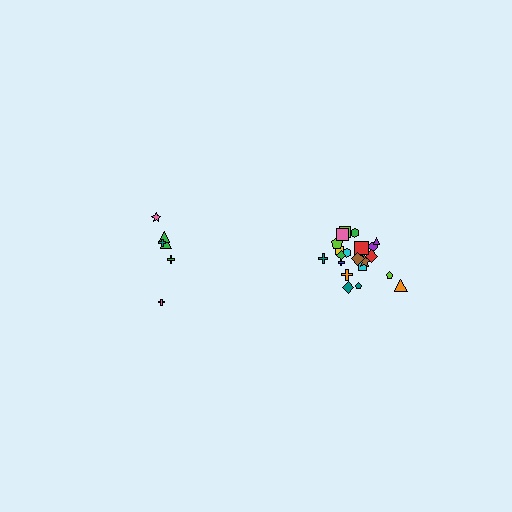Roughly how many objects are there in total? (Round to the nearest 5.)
Roughly 30 objects in total.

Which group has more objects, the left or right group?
The right group.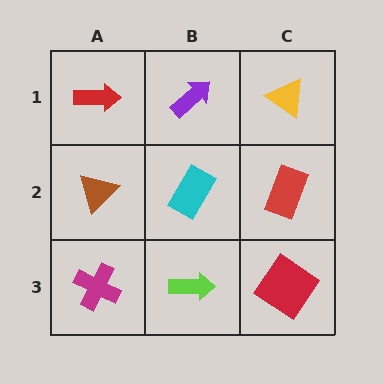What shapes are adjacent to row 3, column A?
A brown triangle (row 2, column A), a lime arrow (row 3, column B).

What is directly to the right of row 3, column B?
A red diamond.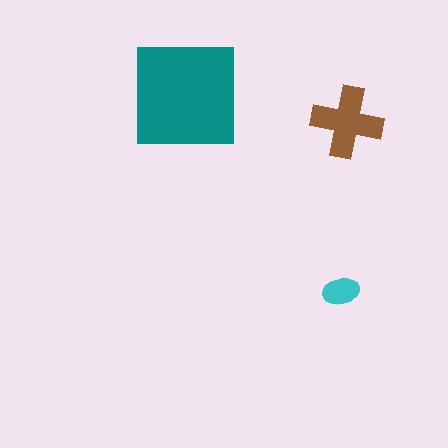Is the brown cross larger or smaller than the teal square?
Smaller.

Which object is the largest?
The teal square.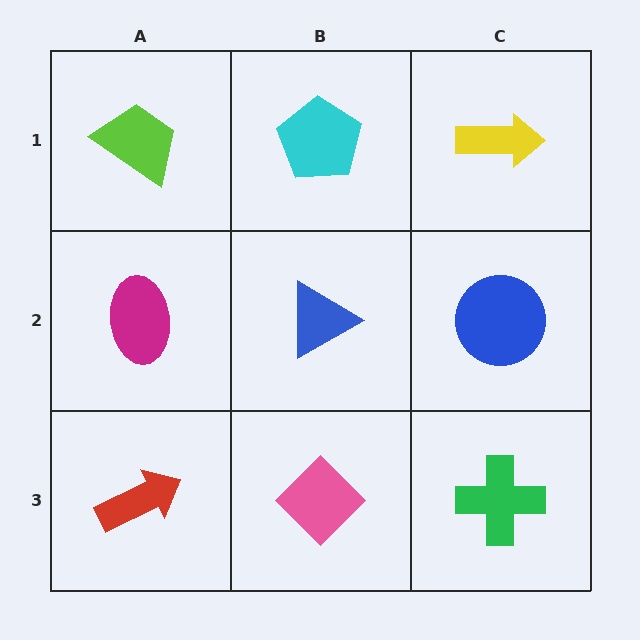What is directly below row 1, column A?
A magenta ellipse.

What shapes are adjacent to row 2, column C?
A yellow arrow (row 1, column C), a green cross (row 3, column C), a blue triangle (row 2, column B).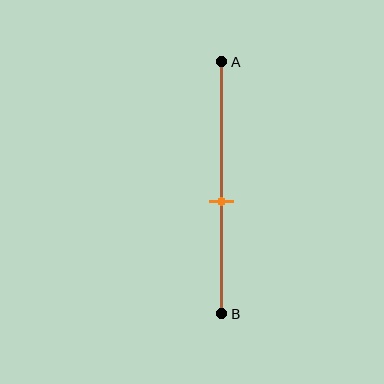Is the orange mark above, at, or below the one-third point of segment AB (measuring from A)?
The orange mark is below the one-third point of segment AB.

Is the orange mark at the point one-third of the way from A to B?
No, the mark is at about 55% from A, not at the 33% one-third point.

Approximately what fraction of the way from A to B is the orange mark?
The orange mark is approximately 55% of the way from A to B.